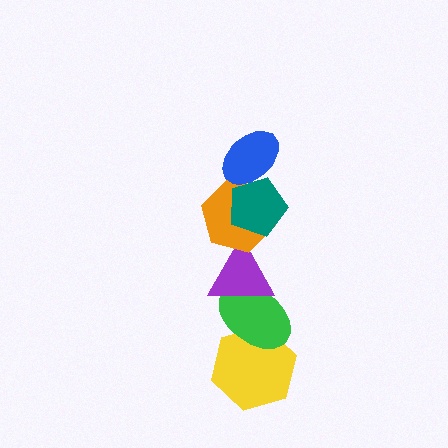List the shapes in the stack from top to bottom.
From top to bottom: the blue ellipse, the teal pentagon, the orange hexagon, the purple triangle, the green ellipse, the yellow hexagon.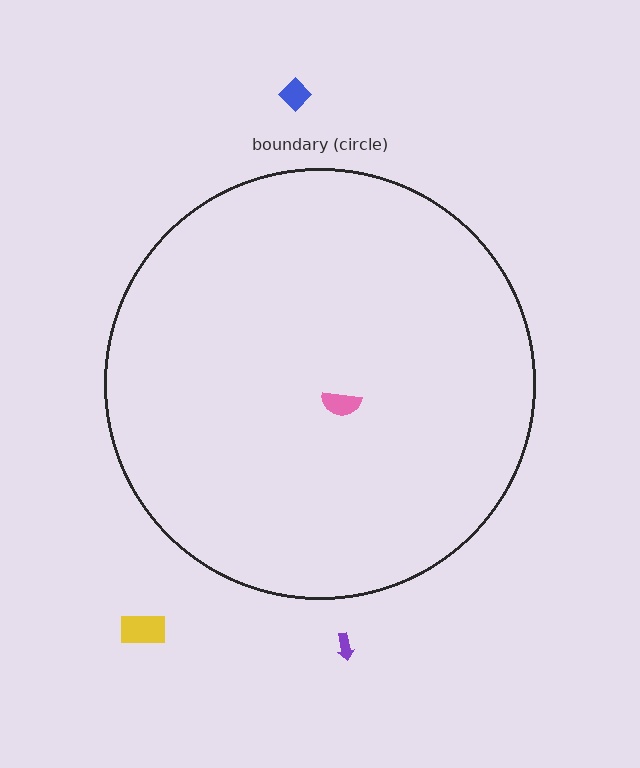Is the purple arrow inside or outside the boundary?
Outside.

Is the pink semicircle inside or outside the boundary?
Inside.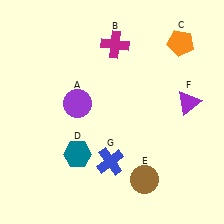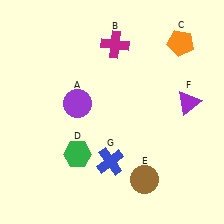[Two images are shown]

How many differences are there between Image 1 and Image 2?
There is 1 difference between the two images.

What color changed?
The hexagon (D) changed from teal in Image 1 to green in Image 2.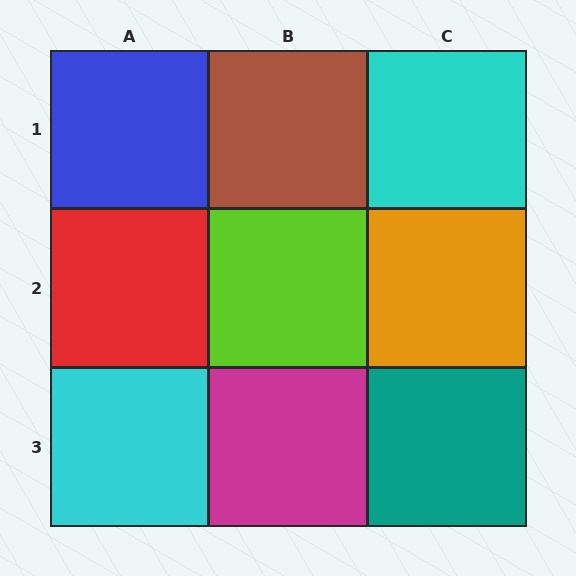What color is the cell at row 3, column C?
Teal.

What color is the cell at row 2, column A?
Red.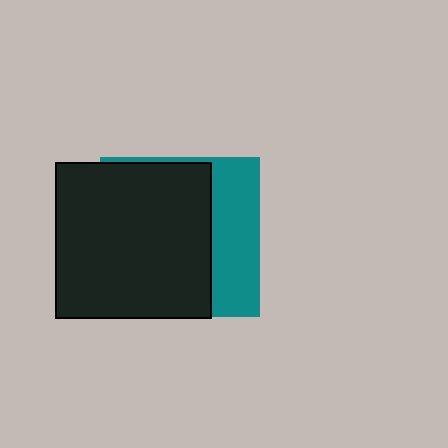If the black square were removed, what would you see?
You would see the complete teal square.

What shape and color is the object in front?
The object in front is a black square.